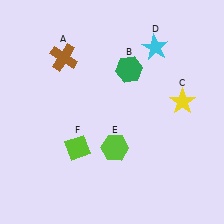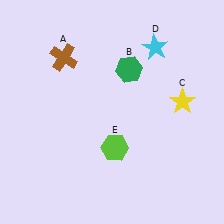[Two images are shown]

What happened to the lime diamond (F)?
The lime diamond (F) was removed in Image 2. It was in the bottom-left area of Image 1.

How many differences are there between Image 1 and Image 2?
There is 1 difference between the two images.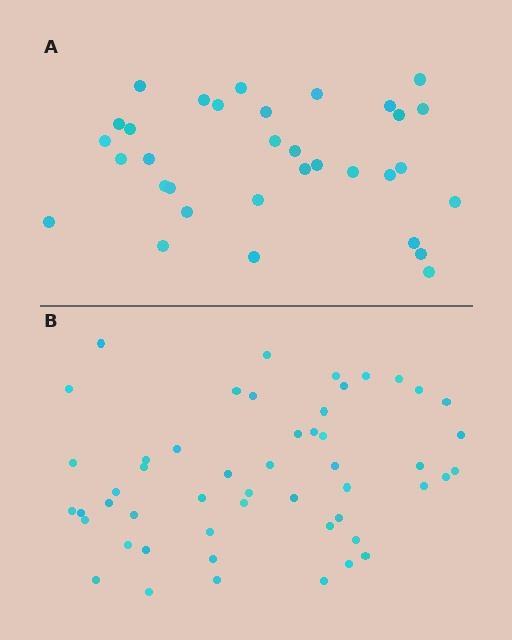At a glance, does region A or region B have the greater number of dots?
Region B (the bottom region) has more dots.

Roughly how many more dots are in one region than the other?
Region B has approximately 20 more dots than region A.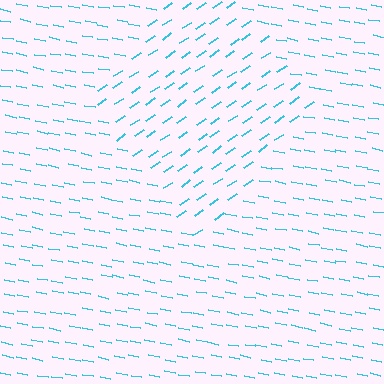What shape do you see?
I see a diamond.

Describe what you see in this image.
The image is filled with small cyan line segments. A diamond region in the image has lines oriented differently from the surrounding lines, creating a visible texture boundary.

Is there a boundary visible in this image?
Yes, there is a texture boundary formed by a change in line orientation.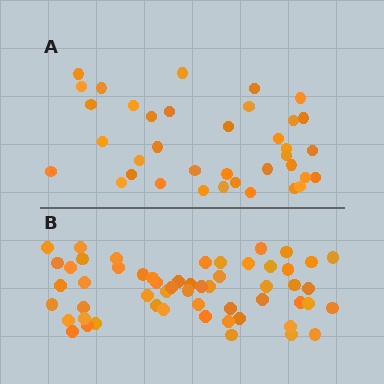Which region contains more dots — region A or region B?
Region B (the bottom region) has more dots.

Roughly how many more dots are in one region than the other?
Region B has approximately 20 more dots than region A.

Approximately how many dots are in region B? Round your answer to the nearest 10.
About 60 dots. (The exact count is 55, which rounds to 60.)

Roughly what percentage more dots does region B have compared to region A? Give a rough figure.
About 50% more.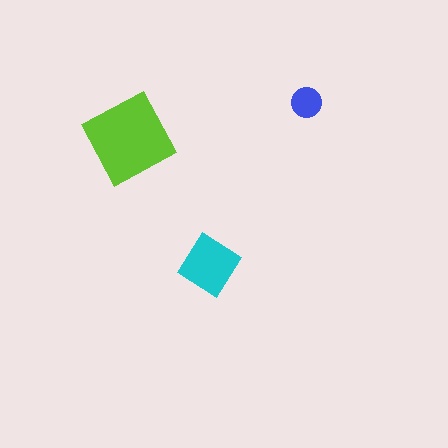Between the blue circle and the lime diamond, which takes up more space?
The lime diamond.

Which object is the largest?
The lime diamond.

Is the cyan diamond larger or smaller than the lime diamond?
Smaller.